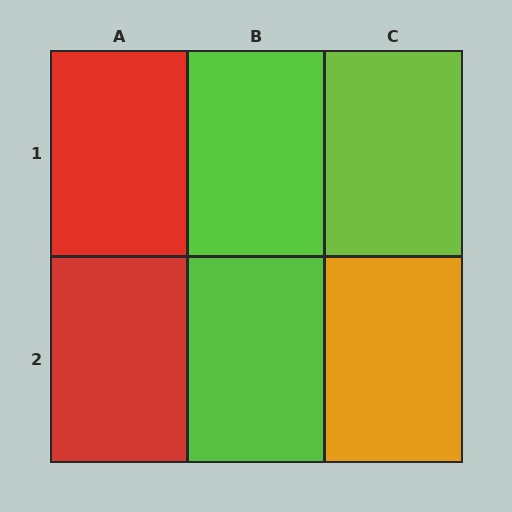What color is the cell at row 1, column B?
Lime.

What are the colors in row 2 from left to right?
Red, lime, orange.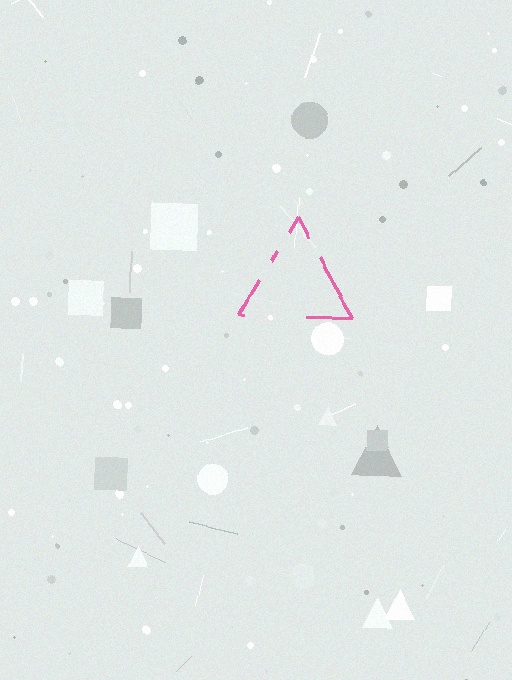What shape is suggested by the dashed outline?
The dashed outline suggests a triangle.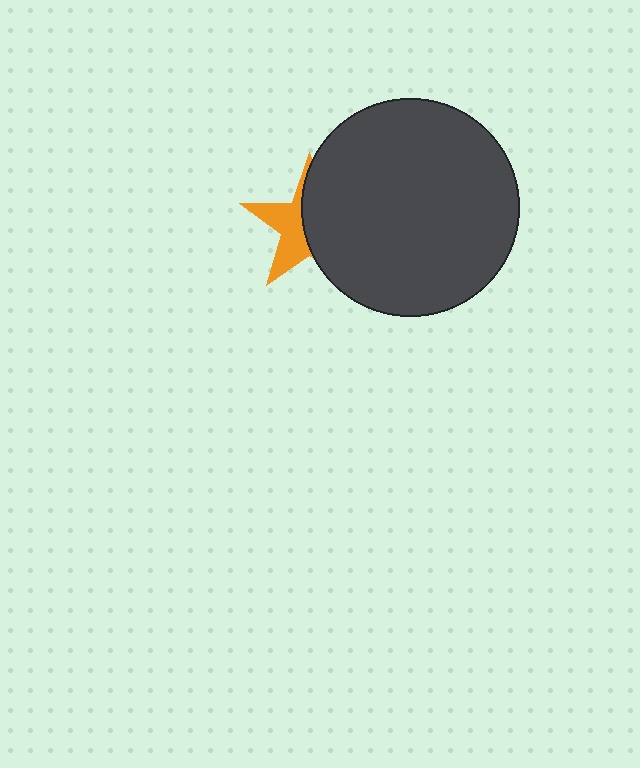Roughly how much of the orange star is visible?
A small part of it is visible (roughly 43%).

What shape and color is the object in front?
The object in front is a dark gray circle.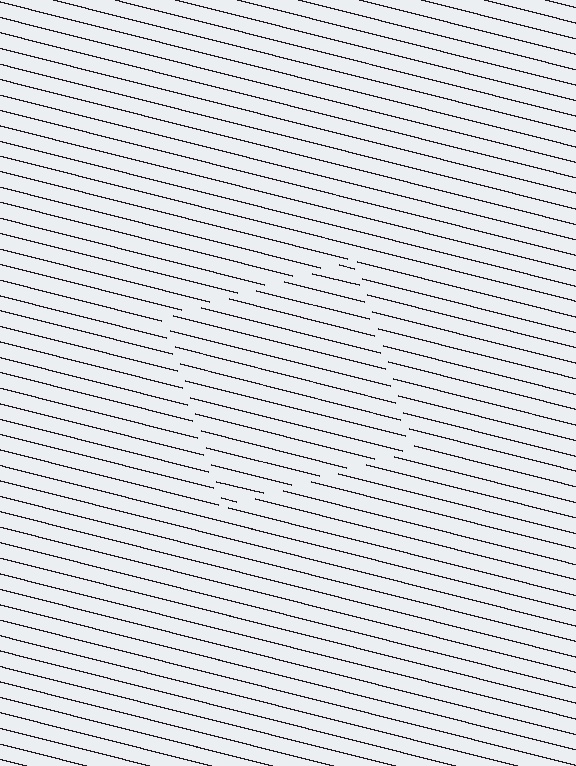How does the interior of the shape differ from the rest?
The interior of the shape contains the same grating, shifted by half a period — the contour is defined by the phase discontinuity where line-ends from the inner and outer gratings abut.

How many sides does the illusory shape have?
4 sides — the line-ends trace a square.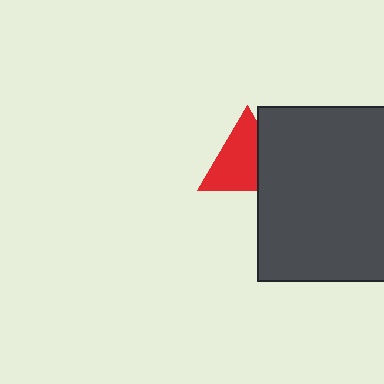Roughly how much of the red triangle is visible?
Most of it is visible (roughly 68%).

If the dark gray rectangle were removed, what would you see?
You would see the complete red triangle.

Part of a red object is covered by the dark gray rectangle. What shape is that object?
It is a triangle.